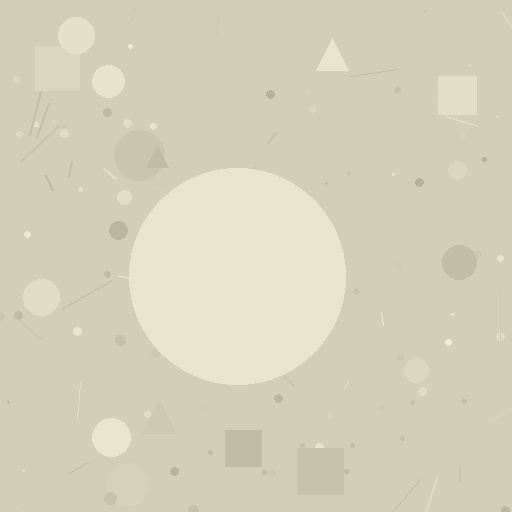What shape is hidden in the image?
A circle is hidden in the image.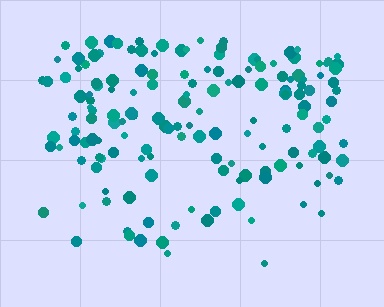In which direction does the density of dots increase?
From bottom to top, with the top side densest.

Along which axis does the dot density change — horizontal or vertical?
Vertical.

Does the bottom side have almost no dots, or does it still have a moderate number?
Still a moderate number, just noticeably fewer than the top.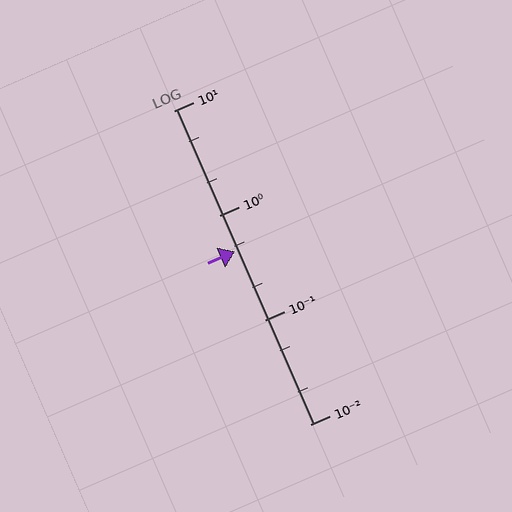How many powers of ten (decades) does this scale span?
The scale spans 3 decades, from 0.01 to 10.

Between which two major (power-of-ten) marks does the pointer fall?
The pointer is between 0.1 and 1.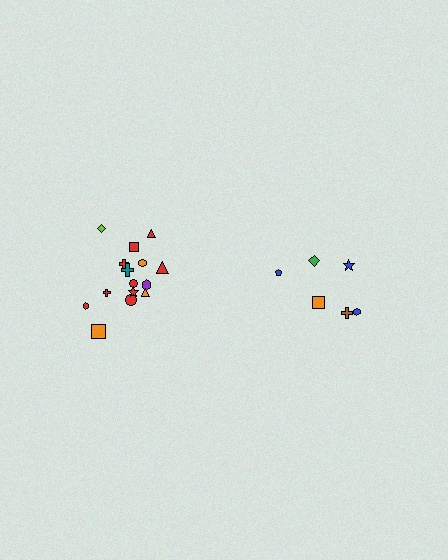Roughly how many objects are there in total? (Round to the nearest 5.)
Roughly 20 objects in total.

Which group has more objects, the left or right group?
The left group.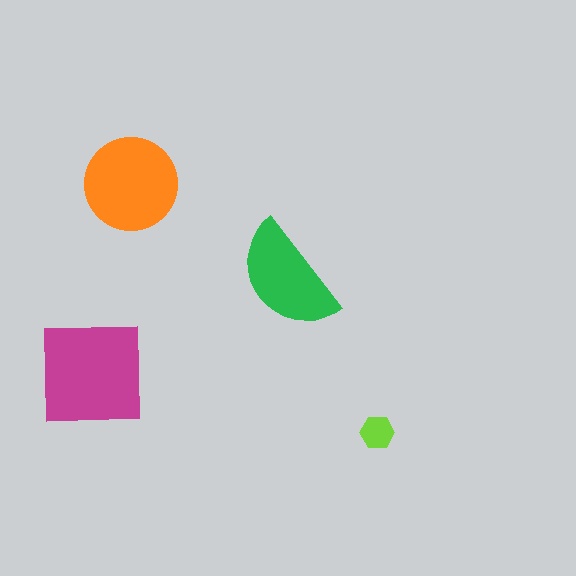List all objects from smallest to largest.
The lime hexagon, the green semicircle, the orange circle, the magenta square.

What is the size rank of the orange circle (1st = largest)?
2nd.